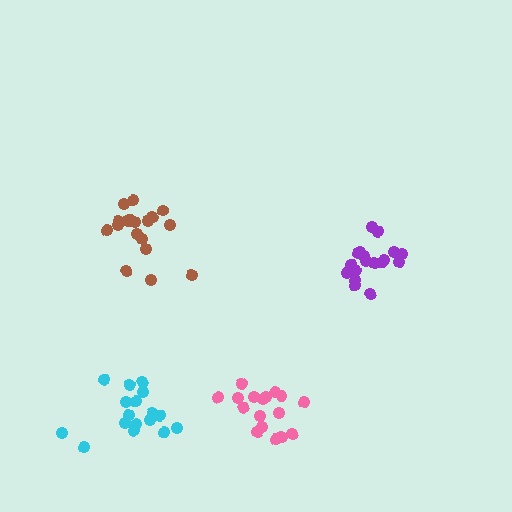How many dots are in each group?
Group 1: 18 dots, Group 2: 17 dots, Group 3: 19 dots, Group 4: 17 dots (71 total).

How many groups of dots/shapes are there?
There are 4 groups.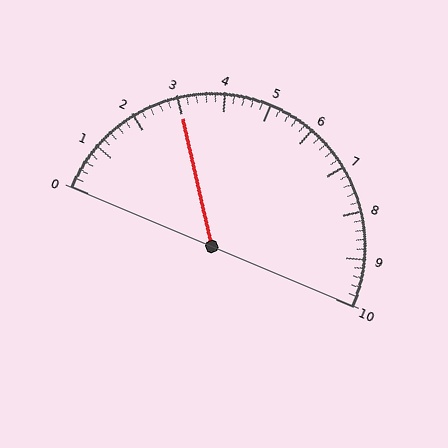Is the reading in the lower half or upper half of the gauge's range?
The reading is in the lower half of the range (0 to 10).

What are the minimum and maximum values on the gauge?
The gauge ranges from 0 to 10.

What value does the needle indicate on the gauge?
The needle indicates approximately 3.0.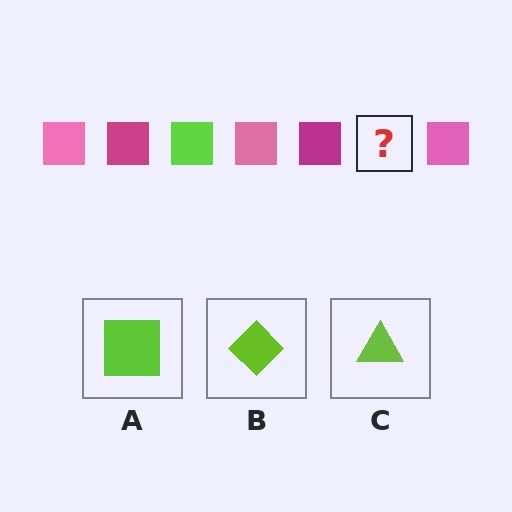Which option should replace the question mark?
Option A.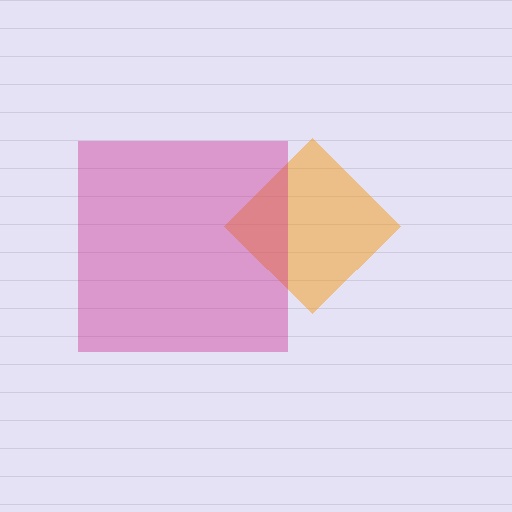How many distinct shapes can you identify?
There are 2 distinct shapes: an orange diamond, a magenta square.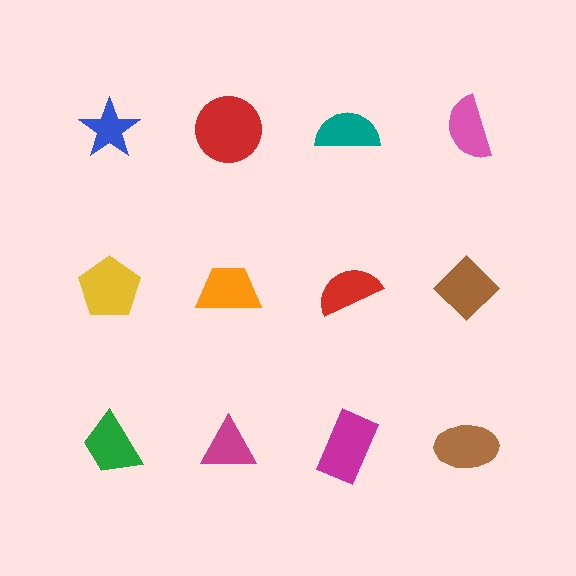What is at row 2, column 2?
An orange trapezoid.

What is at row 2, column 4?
A brown diamond.